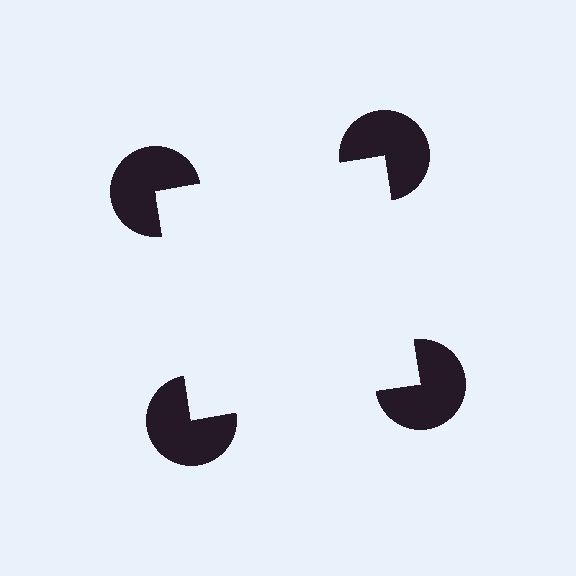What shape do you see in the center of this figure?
An illusory square — its edges are inferred from the aligned wedge cuts in the pac-man discs, not physically drawn.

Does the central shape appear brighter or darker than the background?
It typically appears slightly brighter than the background, even though no actual brightness change is drawn.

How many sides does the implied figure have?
4 sides.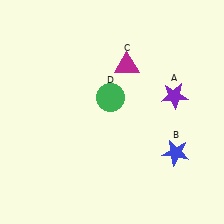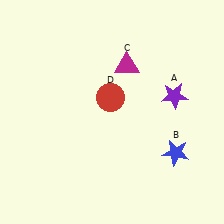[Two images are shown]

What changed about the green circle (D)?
In Image 1, D is green. In Image 2, it changed to red.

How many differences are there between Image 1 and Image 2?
There is 1 difference between the two images.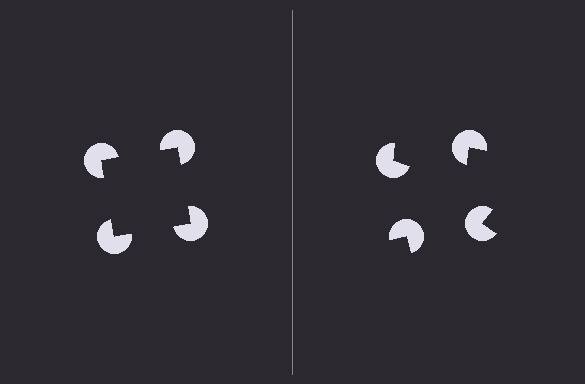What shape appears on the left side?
An illusory square.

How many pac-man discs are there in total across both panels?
8 — 4 on each side.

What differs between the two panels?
The pac-man discs are positioned identically on both sides; only the wedge orientations differ. On the left they align to a square; on the right they are misaligned.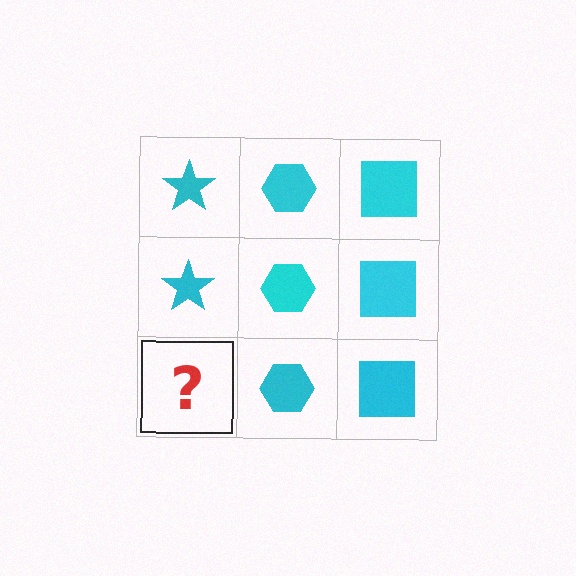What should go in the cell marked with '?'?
The missing cell should contain a cyan star.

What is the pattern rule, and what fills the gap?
The rule is that each column has a consistent shape. The gap should be filled with a cyan star.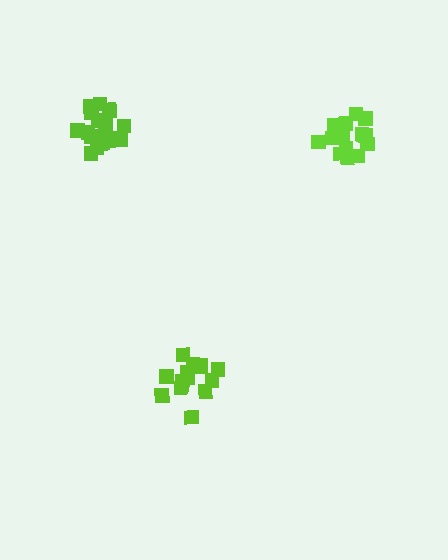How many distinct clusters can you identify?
There are 3 distinct clusters.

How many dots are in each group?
Group 1: 20 dots, Group 2: 15 dots, Group 3: 16 dots (51 total).